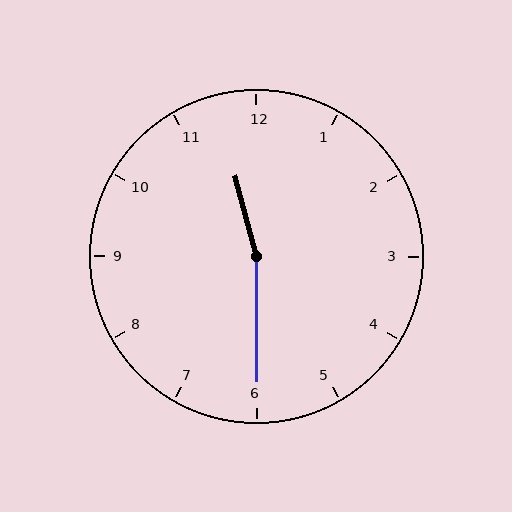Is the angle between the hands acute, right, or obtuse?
It is obtuse.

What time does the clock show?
11:30.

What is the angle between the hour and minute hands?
Approximately 165 degrees.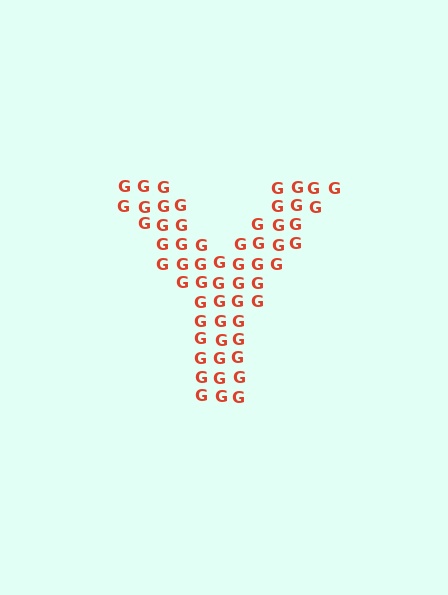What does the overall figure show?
The overall figure shows the letter Y.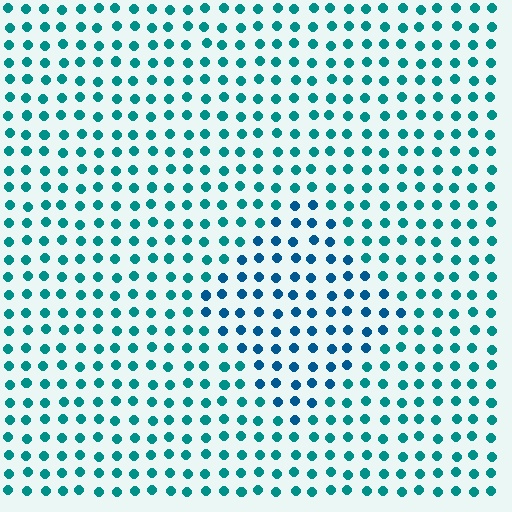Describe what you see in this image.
The image is filled with small teal elements in a uniform arrangement. A diamond-shaped region is visible where the elements are tinted to a slightly different hue, forming a subtle color boundary.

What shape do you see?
I see a diamond.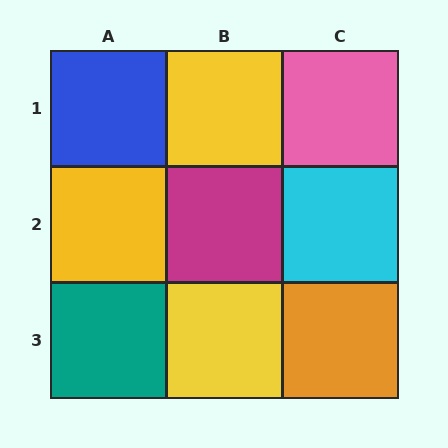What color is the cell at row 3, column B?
Yellow.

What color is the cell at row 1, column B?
Yellow.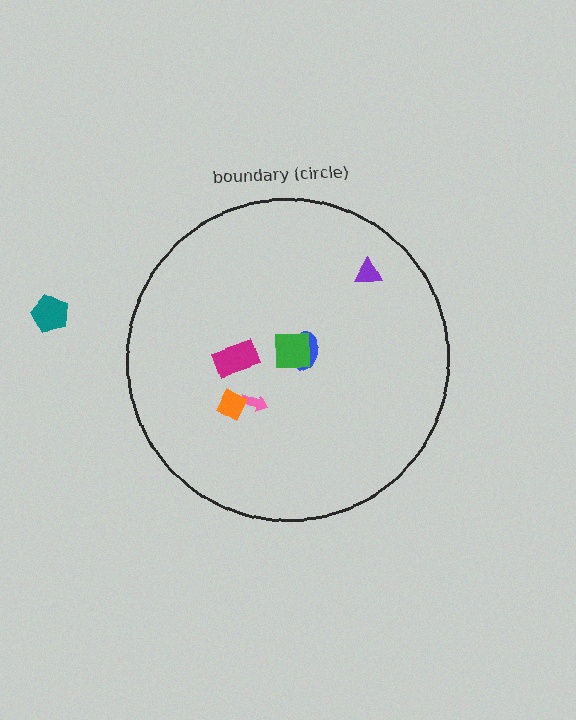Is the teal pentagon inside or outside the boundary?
Outside.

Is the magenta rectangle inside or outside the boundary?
Inside.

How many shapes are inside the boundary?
6 inside, 1 outside.